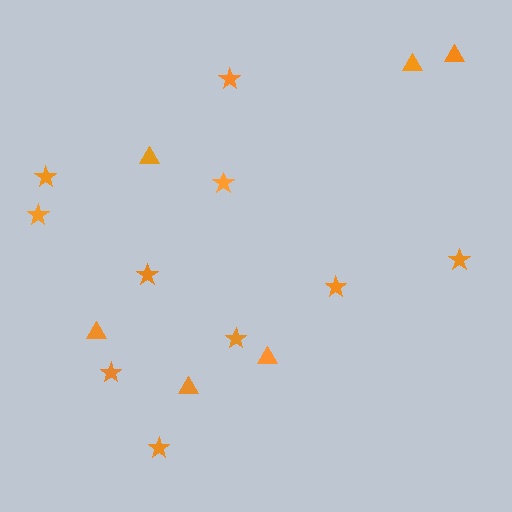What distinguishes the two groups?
There are 2 groups: one group of triangles (6) and one group of stars (10).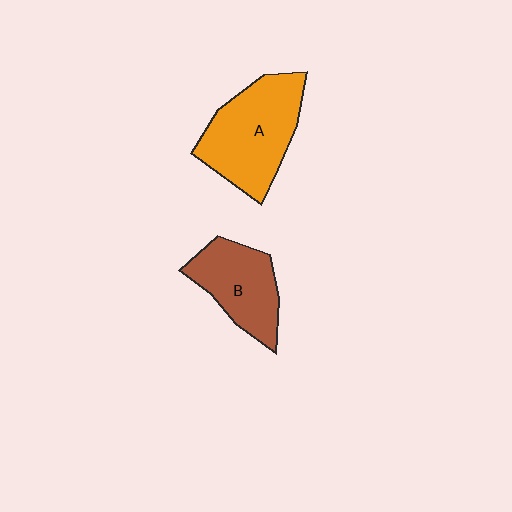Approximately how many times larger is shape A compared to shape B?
Approximately 1.4 times.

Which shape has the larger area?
Shape A (orange).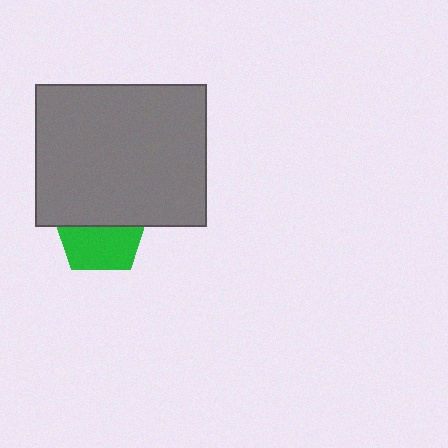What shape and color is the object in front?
The object in front is a gray rectangle.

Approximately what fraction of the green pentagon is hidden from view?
Roughly 49% of the green pentagon is hidden behind the gray rectangle.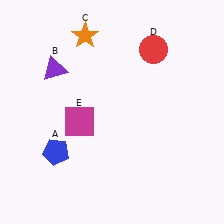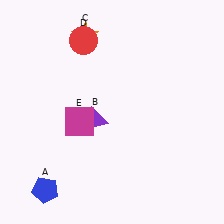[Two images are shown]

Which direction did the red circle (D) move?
The red circle (D) moved left.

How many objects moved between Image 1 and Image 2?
3 objects moved between the two images.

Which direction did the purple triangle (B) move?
The purple triangle (B) moved down.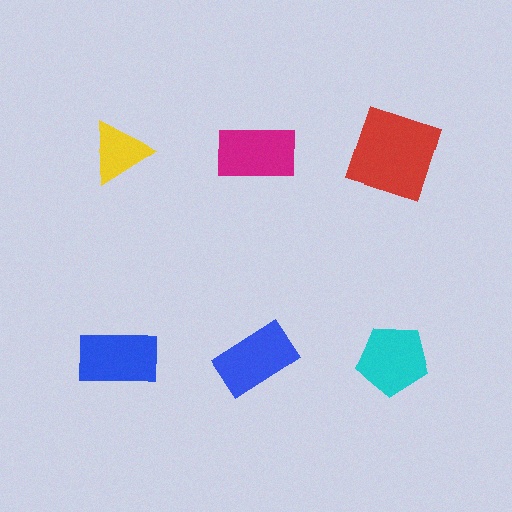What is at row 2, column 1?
A blue rectangle.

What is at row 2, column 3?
A cyan pentagon.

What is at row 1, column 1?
A yellow triangle.